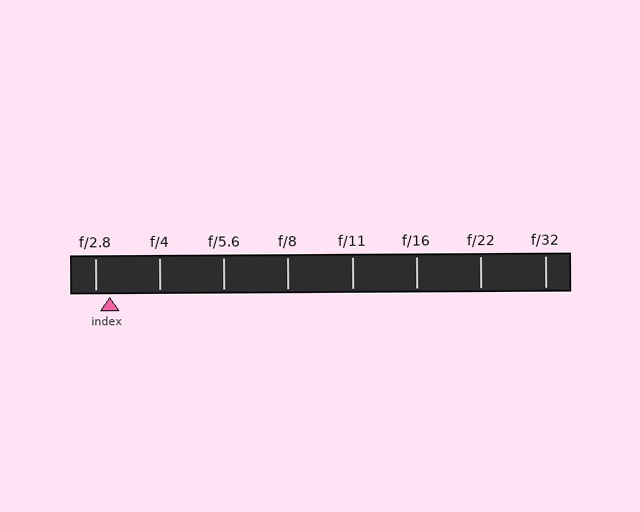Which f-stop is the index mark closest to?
The index mark is closest to f/2.8.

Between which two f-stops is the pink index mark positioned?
The index mark is between f/2.8 and f/4.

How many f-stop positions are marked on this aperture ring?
There are 8 f-stop positions marked.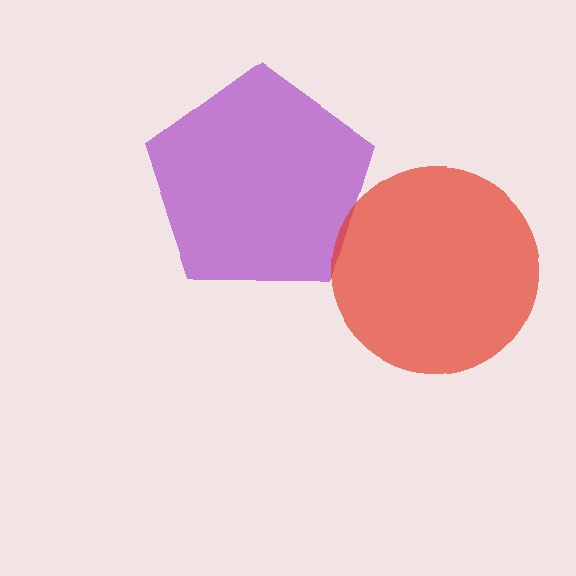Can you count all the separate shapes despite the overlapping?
Yes, there are 2 separate shapes.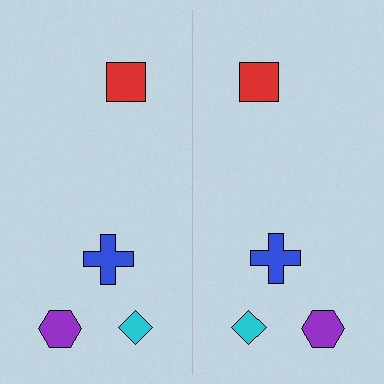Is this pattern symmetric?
Yes, this pattern has bilateral (reflection) symmetry.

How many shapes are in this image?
There are 8 shapes in this image.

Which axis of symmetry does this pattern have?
The pattern has a vertical axis of symmetry running through the center of the image.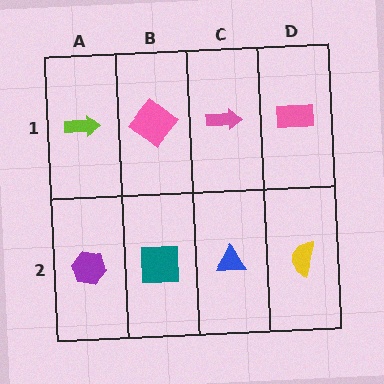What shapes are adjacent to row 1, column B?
A teal square (row 2, column B), a lime arrow (row 1, column A), a pink arrow (row 1, column C).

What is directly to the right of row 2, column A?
A teal square.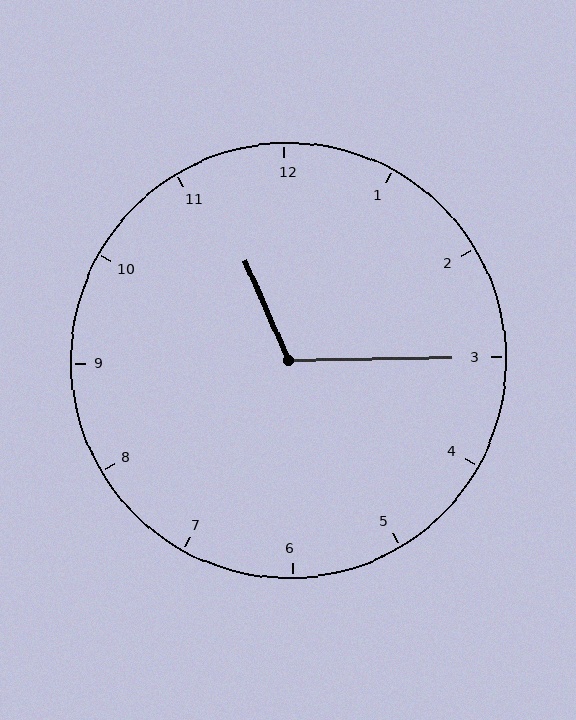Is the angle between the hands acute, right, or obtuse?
It is obtuse.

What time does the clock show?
11:15.